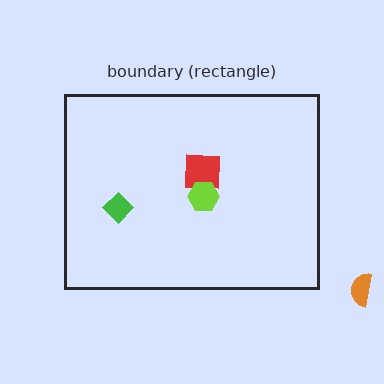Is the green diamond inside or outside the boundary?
Inside.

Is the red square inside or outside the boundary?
Inside.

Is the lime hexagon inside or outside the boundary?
Inside.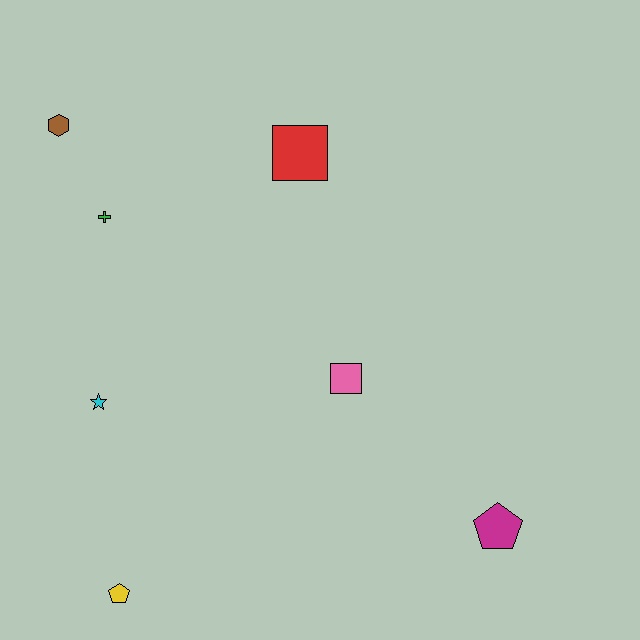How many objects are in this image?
There are 7 objects.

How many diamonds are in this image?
There are no diamonds.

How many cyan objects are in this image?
There is 1 cyan object.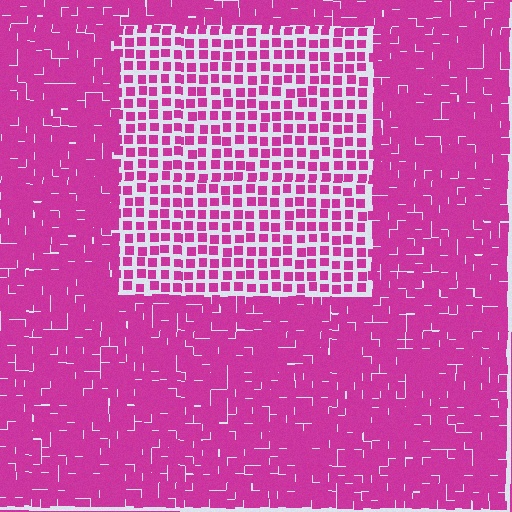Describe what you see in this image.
The image contains small magenta elements arranged at two different densities. A rectangle-shaped region is visible where the elements are less densely packed than the surrounding area.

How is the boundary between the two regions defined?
The boundary is defined by a change in element density (approximately 2.1x ratio). All elements are the same color, size, and shape.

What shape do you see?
I see a rectangle.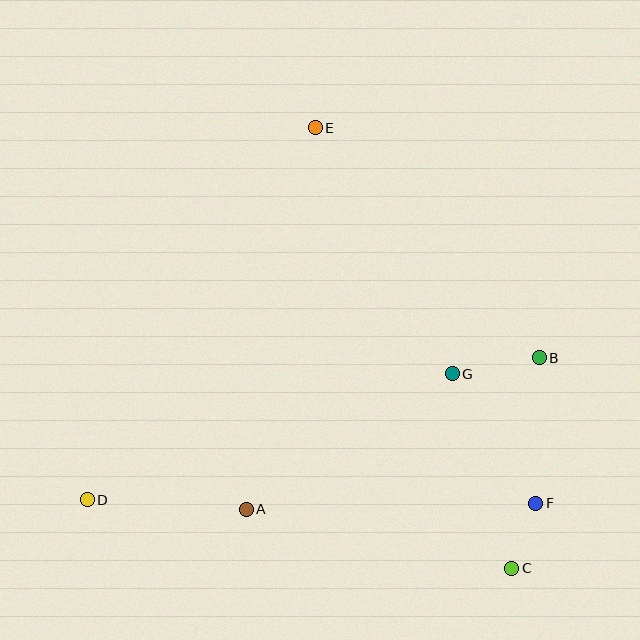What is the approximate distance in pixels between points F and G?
The distance between F and G is approximately 154 pixels.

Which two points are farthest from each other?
Points C and E are farthest from each other.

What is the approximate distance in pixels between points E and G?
The distance between E and G is approximately 282 pixels.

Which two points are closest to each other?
Points C and F are closest to each other.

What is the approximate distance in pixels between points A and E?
The distance between A and E is approximately 387 pixels.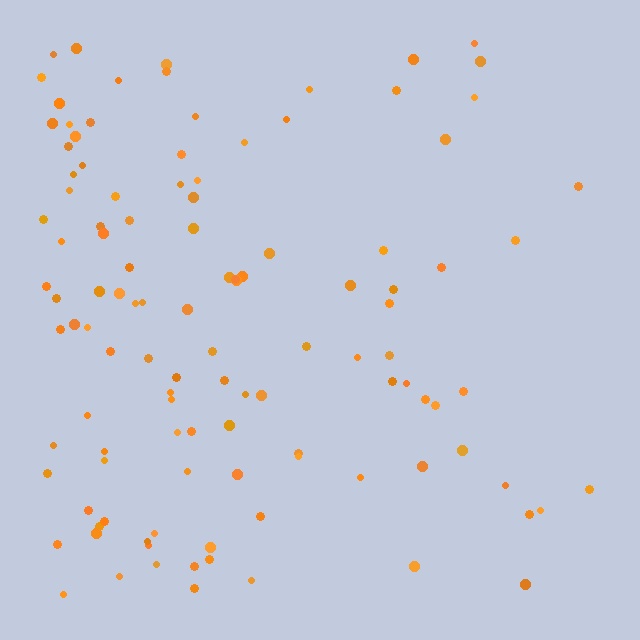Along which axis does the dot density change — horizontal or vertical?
Horizontal.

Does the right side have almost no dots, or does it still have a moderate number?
Still a moderate number, just noticeably fewer than the left.